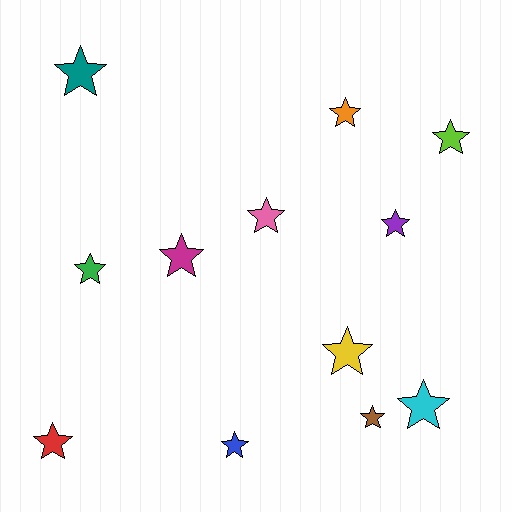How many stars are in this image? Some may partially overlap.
There are 12 stars.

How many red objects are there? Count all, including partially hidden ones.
There is 1 red object.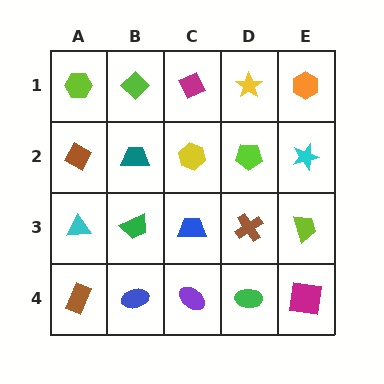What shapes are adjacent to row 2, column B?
A lime diamond (row 1, column B), a green trapezoid (row 3, column B), a brown diamond (row 2, column A), a yellow hexagon (row 2, column C).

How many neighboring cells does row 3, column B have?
4.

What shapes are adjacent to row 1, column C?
A yellow hexagon (row 2, column C), a lime diamond (row 1, column B), a yellow star (row 1, column D).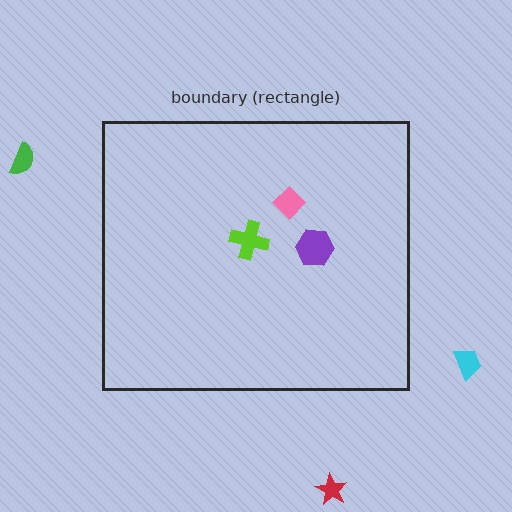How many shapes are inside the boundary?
3 inside, 3 outside.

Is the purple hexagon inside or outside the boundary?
Inside.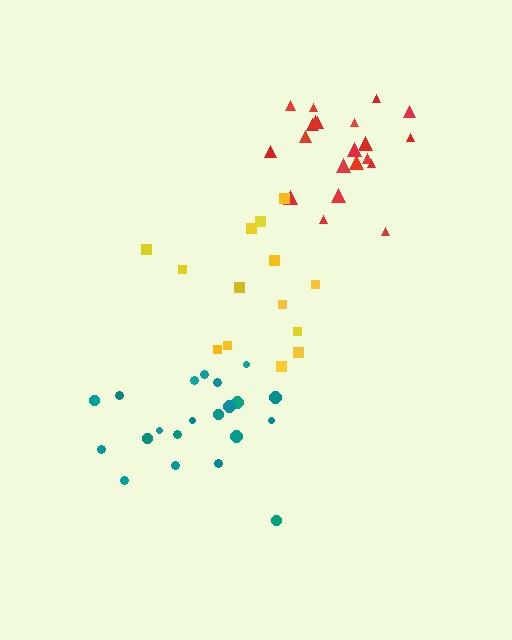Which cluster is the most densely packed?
Red.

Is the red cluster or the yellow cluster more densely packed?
Red.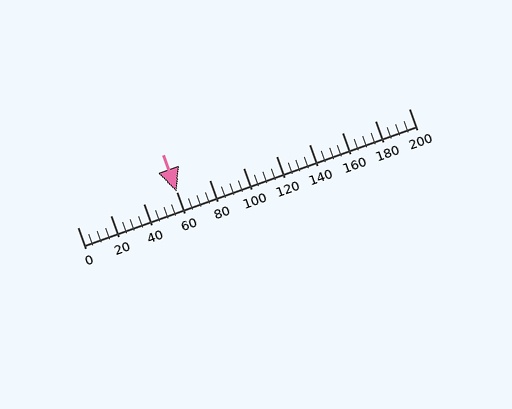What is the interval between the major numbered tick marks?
The major tick marks are spaced 20 units apart.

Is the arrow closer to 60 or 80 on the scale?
The arrow is closer to 60.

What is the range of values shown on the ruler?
The ruler shows values from 0 to 200.